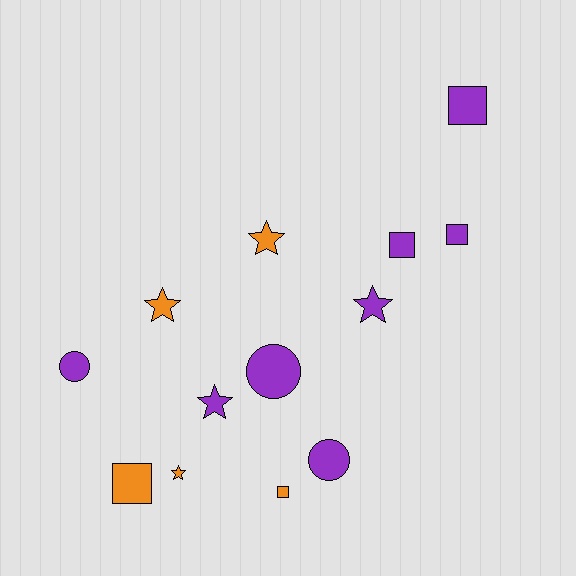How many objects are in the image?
There are 13 objects.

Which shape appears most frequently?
Square, with 5 objects.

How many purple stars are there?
There are 2 purple stars.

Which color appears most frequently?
Purple, with 8 objects.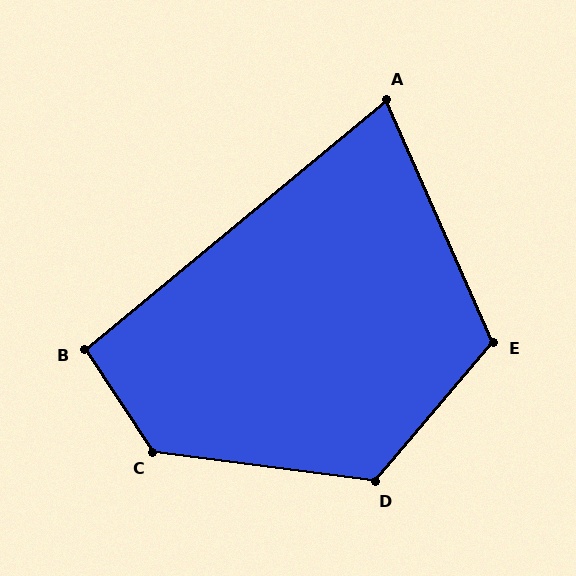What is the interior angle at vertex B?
Approximately 96 degrees (obtuse).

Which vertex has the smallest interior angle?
A, at approximately 74 degrees.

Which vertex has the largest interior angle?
C, at approximately 131 degrees.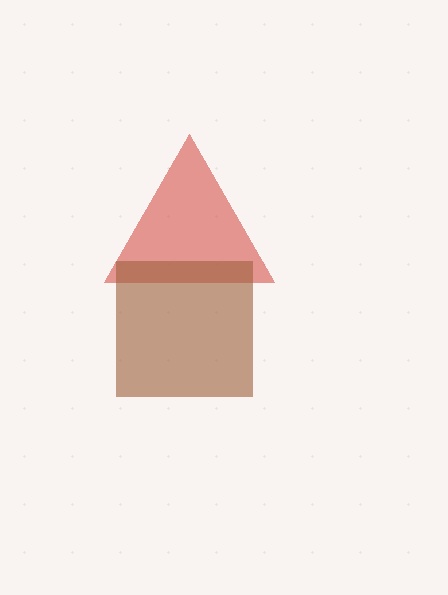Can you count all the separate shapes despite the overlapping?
Yes, there are 2 separate shapes.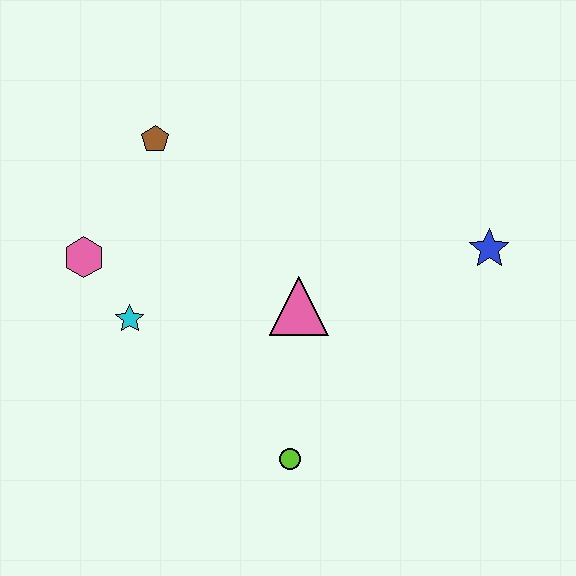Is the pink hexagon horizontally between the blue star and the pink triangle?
No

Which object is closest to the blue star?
The pink triangle is closest to the blue star.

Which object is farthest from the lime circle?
The brown pentagon is farthest from the lime circle.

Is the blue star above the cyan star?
Yes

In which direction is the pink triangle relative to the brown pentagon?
The pink triangle is below the brown pentagon.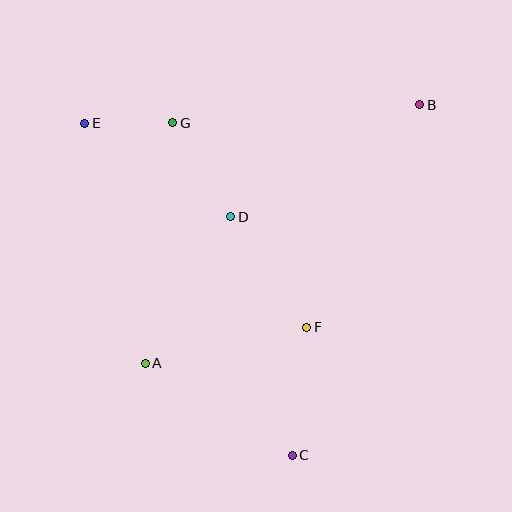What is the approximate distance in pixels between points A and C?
The distance between A and C is approximately 173 pixels.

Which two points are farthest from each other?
Points C and E are farthest from each other.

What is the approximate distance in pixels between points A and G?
The distance between A and G is approximately 242 pixels.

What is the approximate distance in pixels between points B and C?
The distance between B and C is approximately 373 pixels.